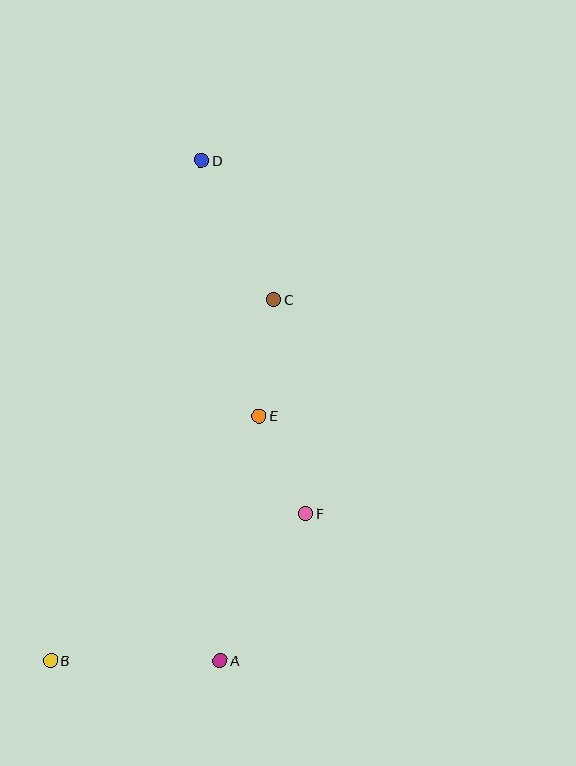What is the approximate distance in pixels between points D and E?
The distance between D and E is approximately 262 pixels.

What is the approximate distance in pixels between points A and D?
The distance between A and D is approximately 501 pixels.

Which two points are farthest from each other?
Points B and D are farthest from each other.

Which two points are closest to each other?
Points E and F are closest to each other.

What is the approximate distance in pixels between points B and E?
The distance between B and E is approximately 322 pixels.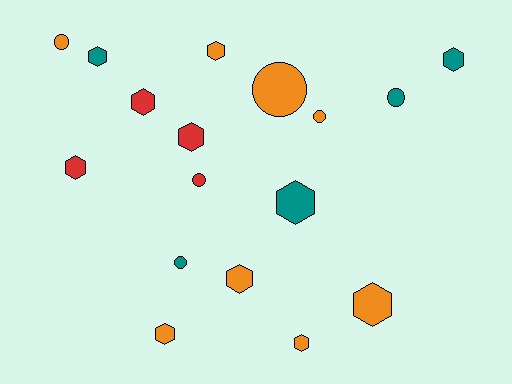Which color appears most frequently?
Orange, with 8 objects.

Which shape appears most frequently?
Hexagon, with 11 objects.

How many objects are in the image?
There are 17 objects.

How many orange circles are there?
There are 3 orange circles.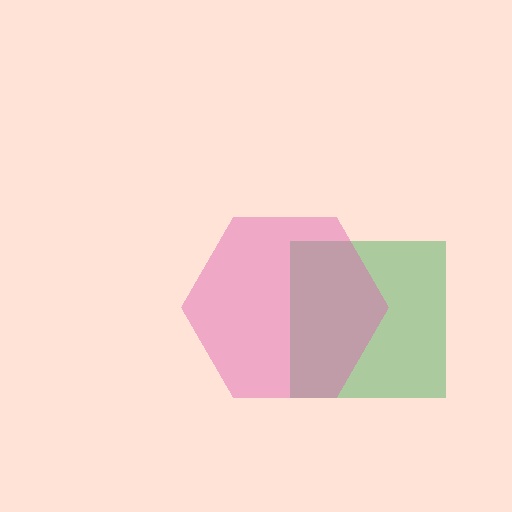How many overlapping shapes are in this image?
There are 2 overlapping shapes in the image.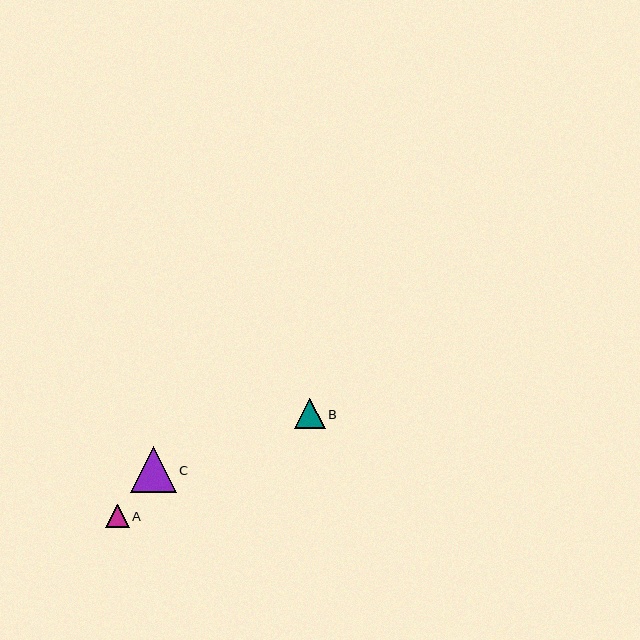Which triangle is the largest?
Triangle C is the largest with a size of approximately 46 pixels.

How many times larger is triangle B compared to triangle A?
Triangle B is approximately 1.3 times the size of triangle A.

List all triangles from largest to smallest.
From largest to smallest: C, B, A.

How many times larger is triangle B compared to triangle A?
Triangle B is approximately 1.3 times the size of triangle A.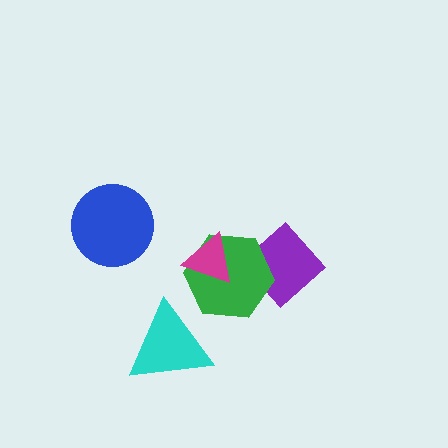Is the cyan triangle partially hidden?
No, no other shape covers it.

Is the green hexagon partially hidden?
Yes, it is partially covered by another shape.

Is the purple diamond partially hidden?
Yes, it is partially covered by another shape.